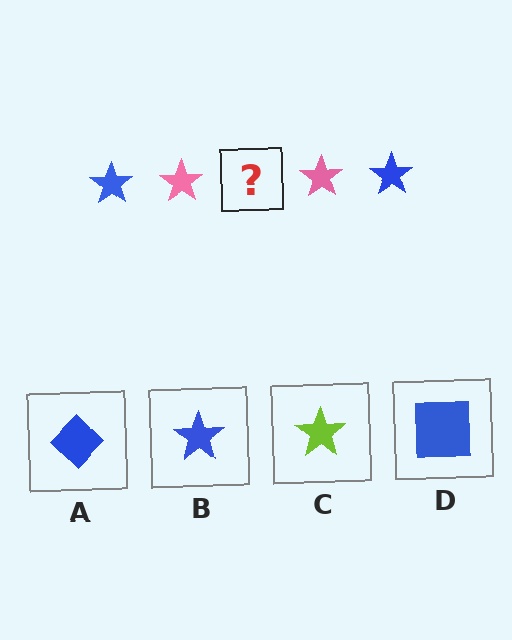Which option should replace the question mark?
Option B.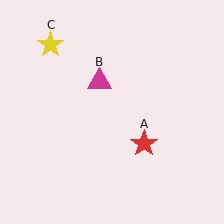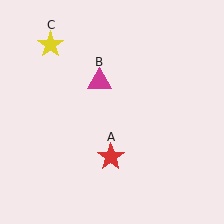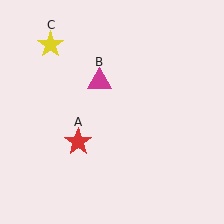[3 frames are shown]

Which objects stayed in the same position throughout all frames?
Magenta triangle (object B) and yellow star (object C) remained stationary.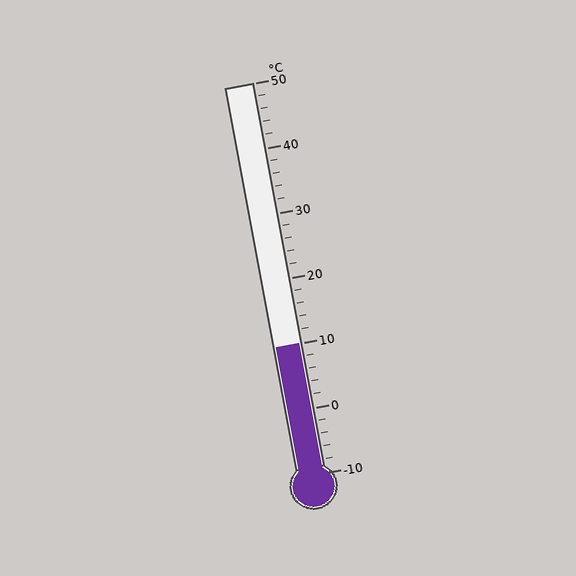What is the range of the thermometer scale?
The thermometer scale ranges from -10°C to 50°C.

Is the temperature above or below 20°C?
The temperature is below 20°C.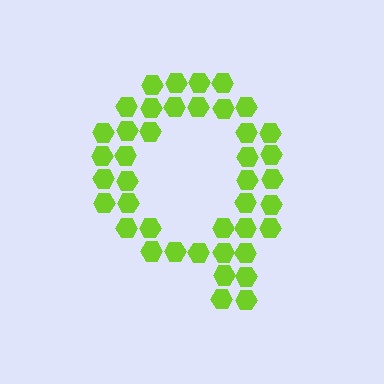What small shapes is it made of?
It is made of small hexagons.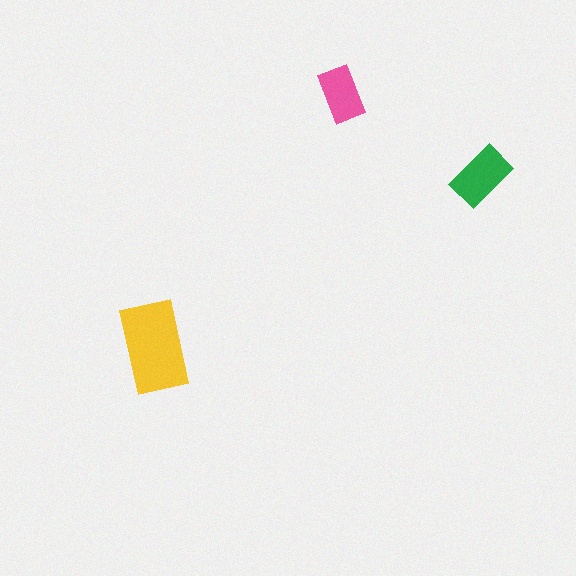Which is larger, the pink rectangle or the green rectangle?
The green one.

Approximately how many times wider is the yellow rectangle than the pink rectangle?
About 1.5 times wider.